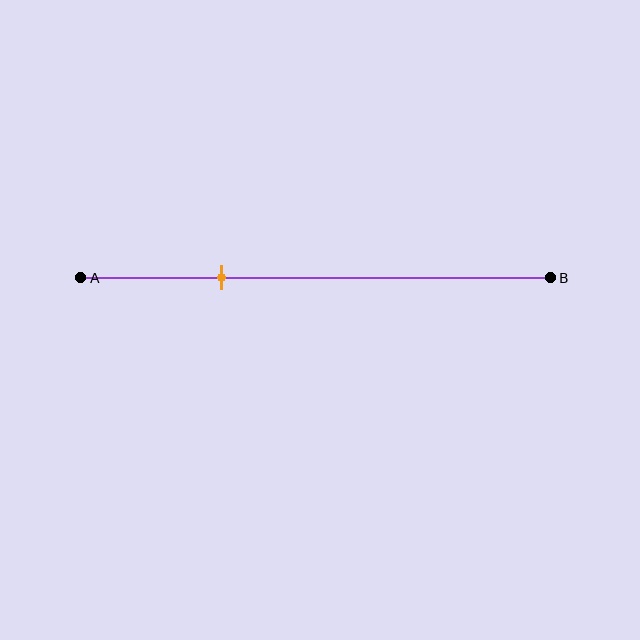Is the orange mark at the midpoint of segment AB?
No, the mark is at about 30% from A, not at the 50% midpoint.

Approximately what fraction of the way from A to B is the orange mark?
The orange mark is approximately 30% of the way from A to B.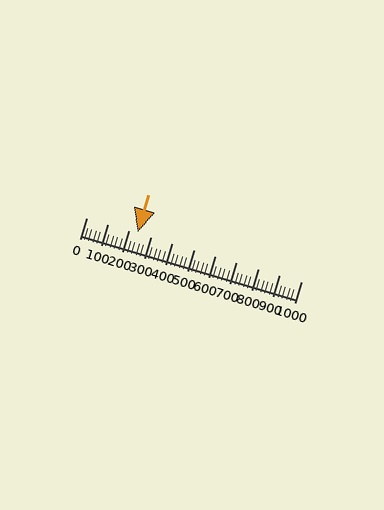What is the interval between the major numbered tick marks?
The major tick marks are spaced 100 units apart.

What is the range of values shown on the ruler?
The ruler shows values from 0 to 1000.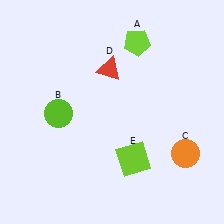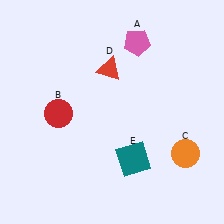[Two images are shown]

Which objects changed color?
A changed from lime to pink. B changed from lime to red. E changed from lime to teal.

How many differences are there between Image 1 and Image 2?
There are 3 differences between the two images.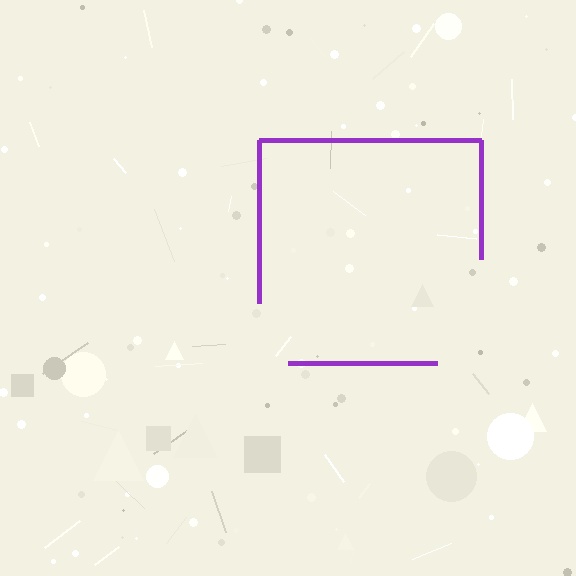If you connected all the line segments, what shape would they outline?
They would outline a square.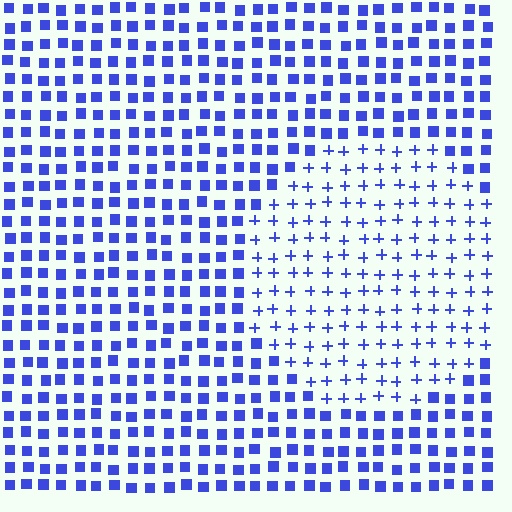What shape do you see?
I see a circle.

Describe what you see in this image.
The image is filled with small blue elements arranged in a uniform grid. A circle-shaped region contains plus signs, while the surrounding area contains squares. The boundary is defined purely by the change in element shape.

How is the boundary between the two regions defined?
The boundary is defined by a change in element shape: plus signs inside vs. squares outside. All elements share the same color and spacing.